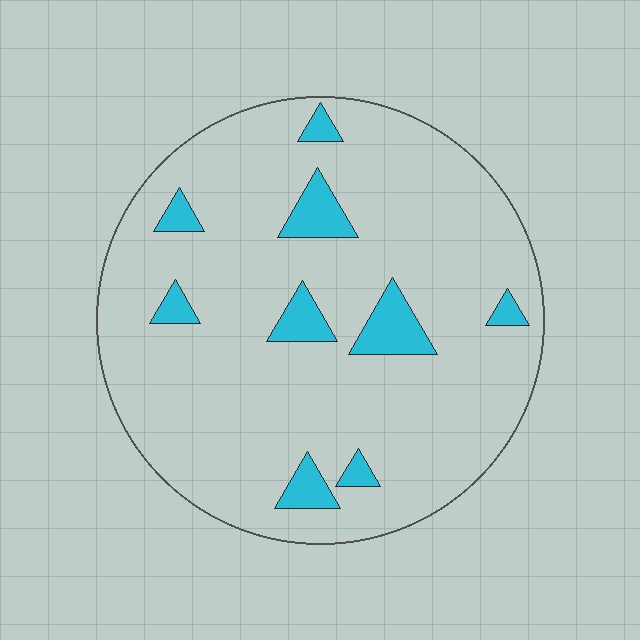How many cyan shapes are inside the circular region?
9.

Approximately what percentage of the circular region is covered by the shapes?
Approximately 10%.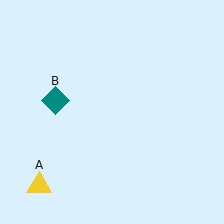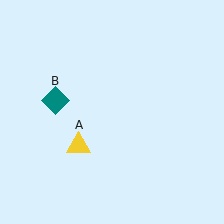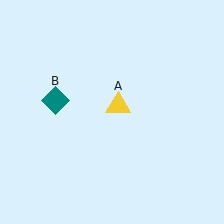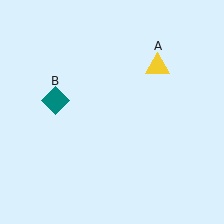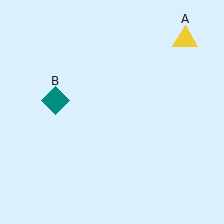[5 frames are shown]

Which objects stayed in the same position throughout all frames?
Teal diamond (object B) remained stationary.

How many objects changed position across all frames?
1 object changed position: yellow triangle (object A).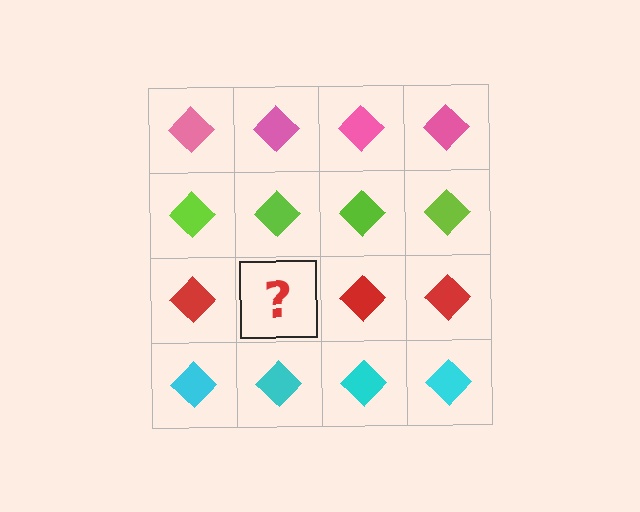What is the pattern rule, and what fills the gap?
The rule is that each row has a consistent color. The gap should be filled with a red diamond.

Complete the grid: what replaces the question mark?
The question mark should be replaced with a red diamond.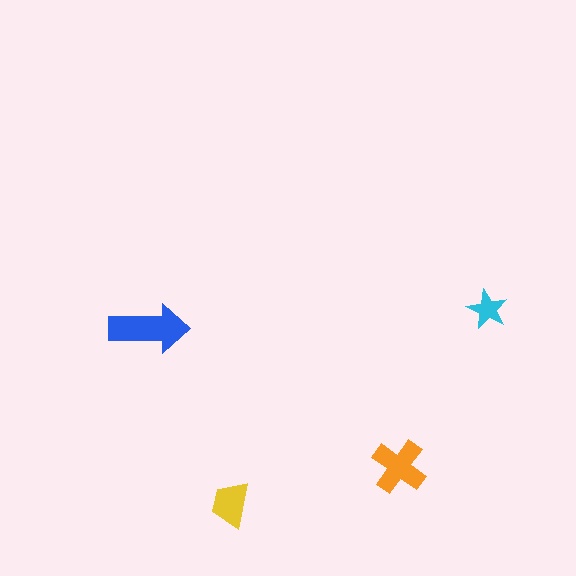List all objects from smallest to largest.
The cyan star, the yellow trapezoid, the orange cross, the blue arrow.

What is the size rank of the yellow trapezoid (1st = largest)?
3rd.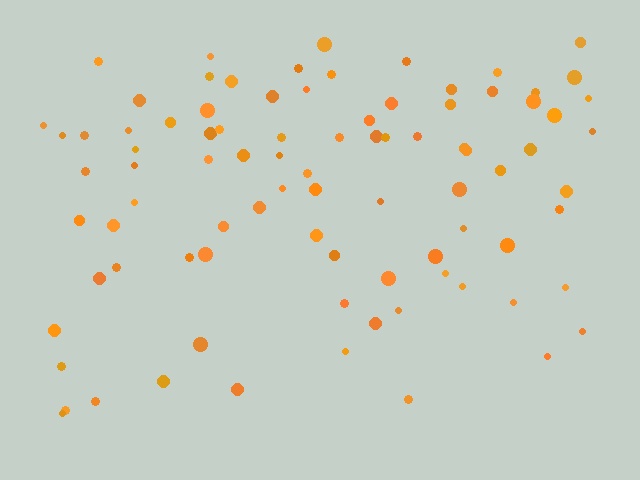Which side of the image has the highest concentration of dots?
The top.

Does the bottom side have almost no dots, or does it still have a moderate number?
Still a moderate number, just noticeably fewer than the top.